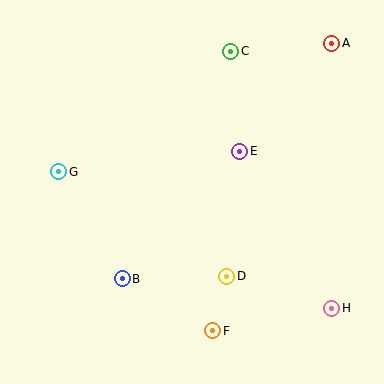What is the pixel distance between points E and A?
The distance between E and A is 142 pixels.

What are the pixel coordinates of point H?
Point H is at (332, 309).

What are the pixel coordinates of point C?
Point C is at (231, 51).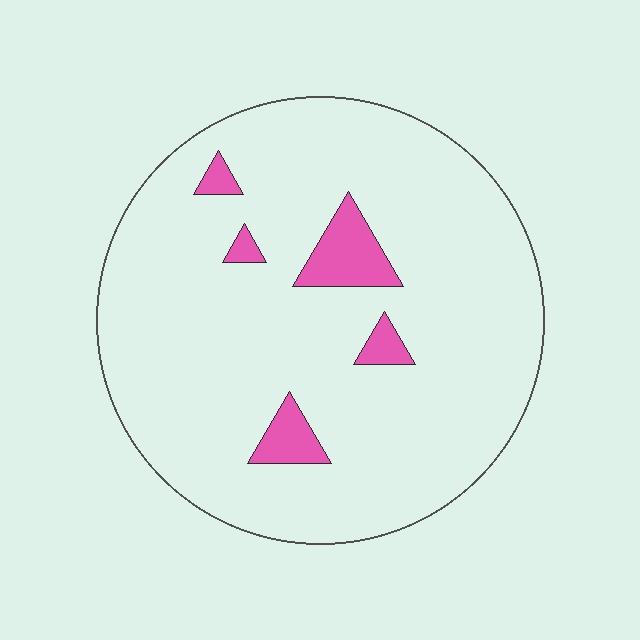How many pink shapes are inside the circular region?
5.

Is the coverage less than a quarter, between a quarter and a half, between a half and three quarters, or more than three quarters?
Less than a quarter.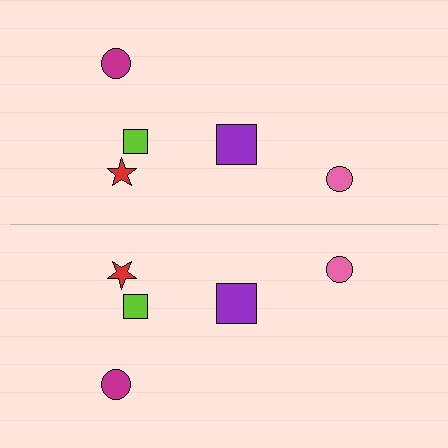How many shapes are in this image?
There are 10 shapes in this image.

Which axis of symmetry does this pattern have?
The pattern has a horizontal axis of symmetry running through the center of the image.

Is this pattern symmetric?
Yes, this pattern has bilateral (reflection) symmetry.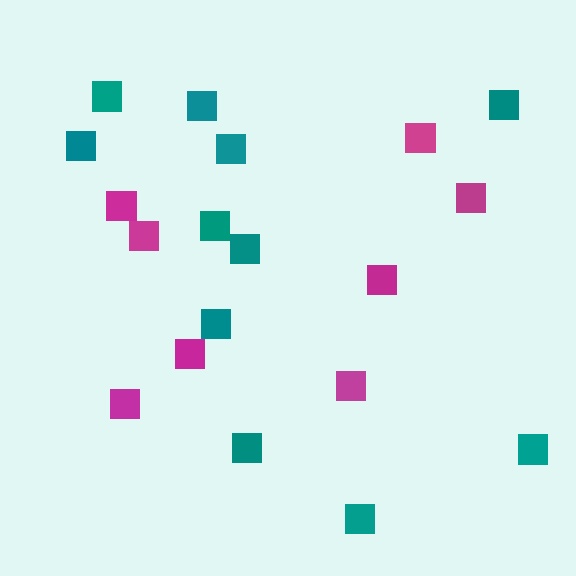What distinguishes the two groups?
There are 2 groups: one group of magenta squares (8) and one group of teal squares (11).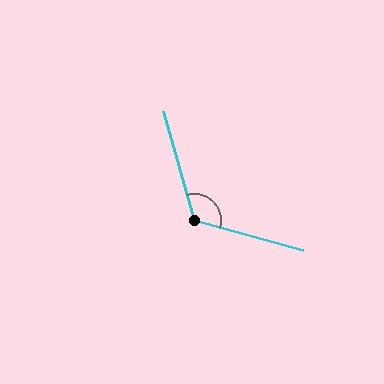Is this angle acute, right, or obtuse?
It is obtuse.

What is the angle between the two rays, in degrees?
Approximately 121 degrees.